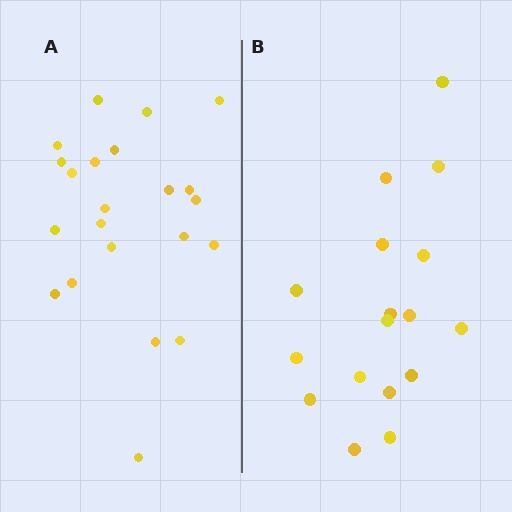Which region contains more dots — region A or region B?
Region A (the left region) has more dots.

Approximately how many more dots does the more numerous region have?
Region A has about 5 more dots than region B.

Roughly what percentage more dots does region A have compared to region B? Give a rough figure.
About 30% more.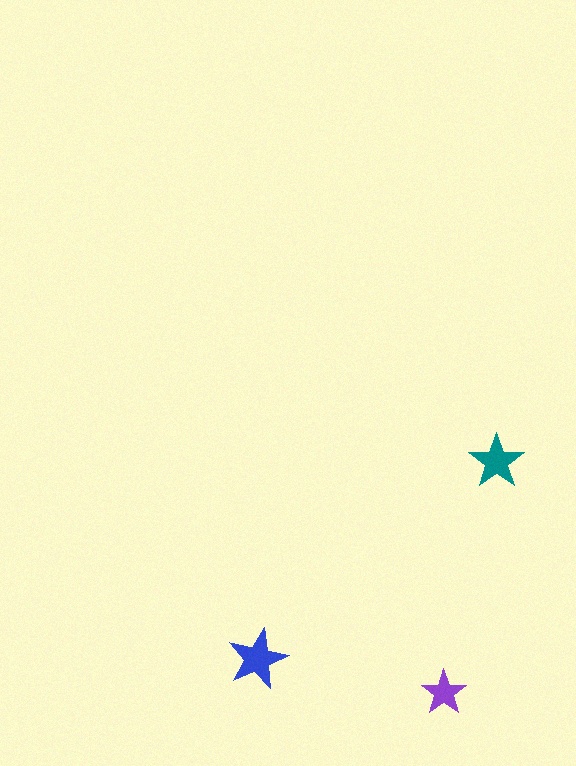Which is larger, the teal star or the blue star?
The blue one.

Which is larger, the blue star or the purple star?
The blue one.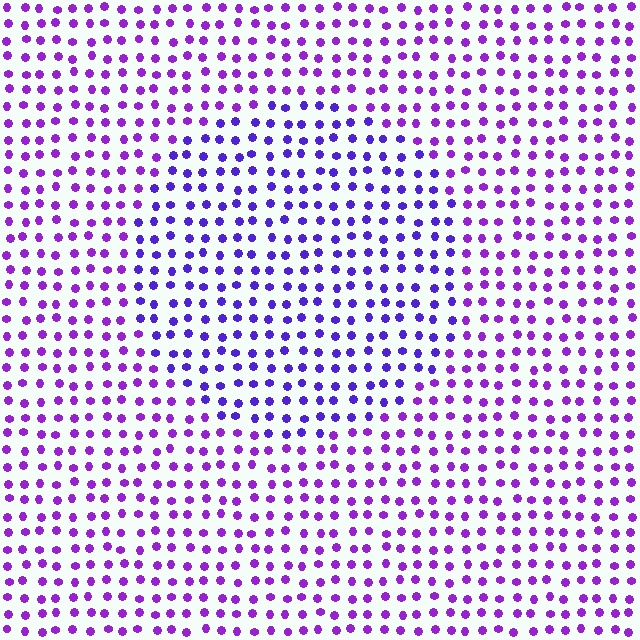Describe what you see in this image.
The image is filled with small purple elements in a uniform arrangement. A circle-shaped region is visible where the elements are tinted to a slightly different hue, forming a subtle color boundary.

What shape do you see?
I see a circle.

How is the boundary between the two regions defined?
The boundary is defined purely by a slight shift in hue (about 25 degrees). Spacing, size, and orientation are identical on both sides.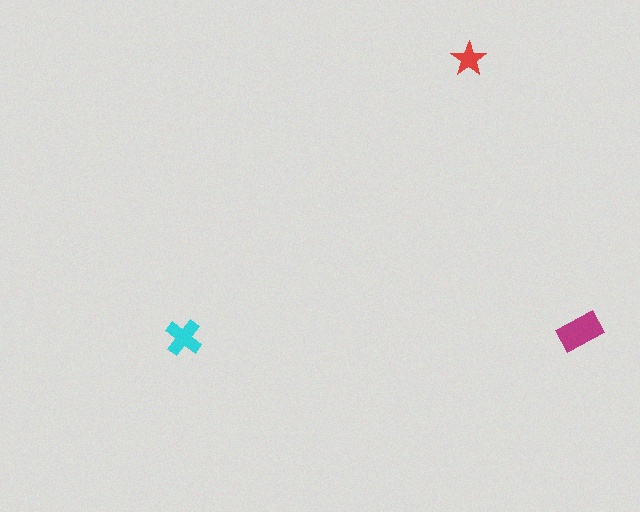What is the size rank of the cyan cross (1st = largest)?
2nd.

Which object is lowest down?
The cyan cross is bottommost.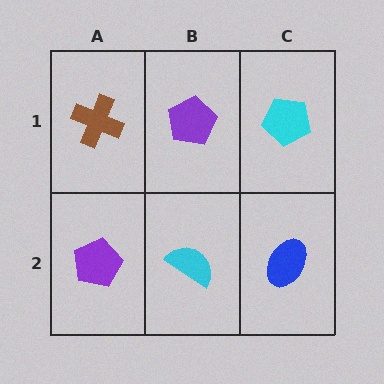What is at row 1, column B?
A purple pentagon.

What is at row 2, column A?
A purple pentagon.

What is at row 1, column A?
A brown cross.